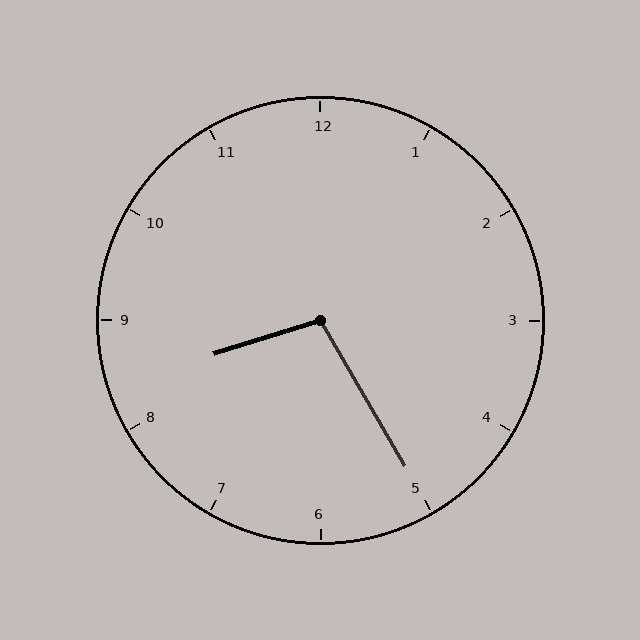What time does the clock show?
8:25.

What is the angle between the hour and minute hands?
Approximately 102 degrees.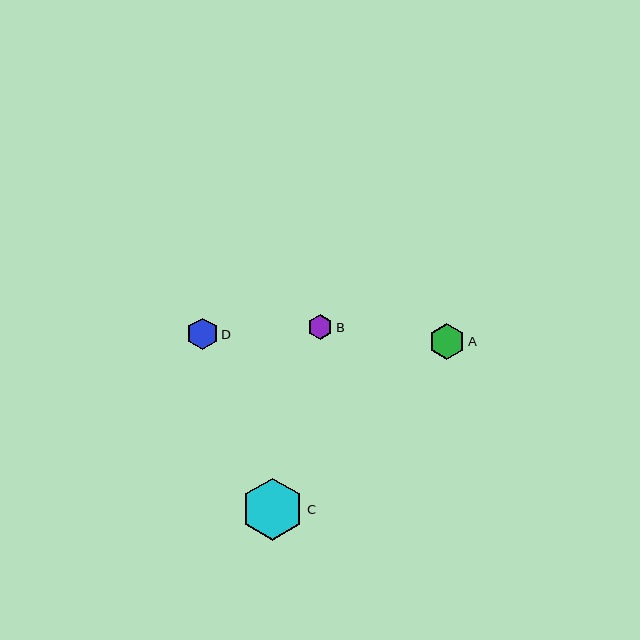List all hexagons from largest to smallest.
From largest to smallest: C, A, D, B.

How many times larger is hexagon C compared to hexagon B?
Hexagon C is approximately 2.5 times the size of hexagon B.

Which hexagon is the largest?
Hexagon C is the largest with a size of approximately 62 pixels.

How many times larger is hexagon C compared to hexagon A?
Hexagon C is approximately 1.7 times the size of hexagon A.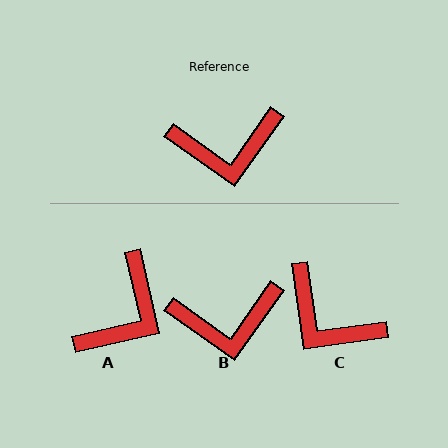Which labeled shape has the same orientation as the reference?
B.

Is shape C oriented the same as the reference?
No, it is off by about 47 degrees.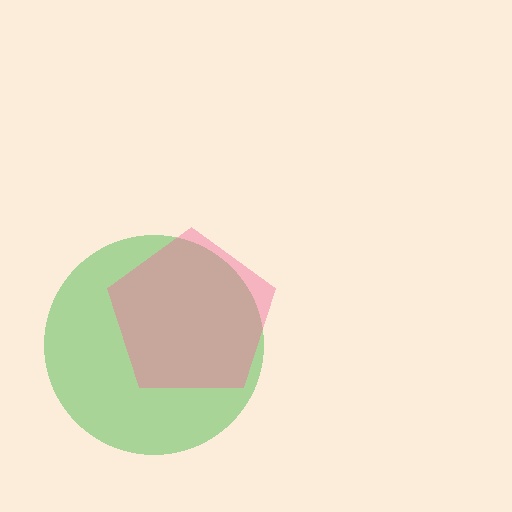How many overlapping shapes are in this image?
There are 2 overlapping shapes in the image.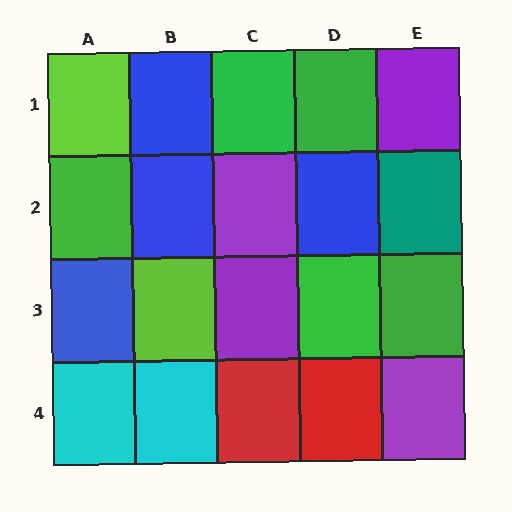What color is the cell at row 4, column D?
Red.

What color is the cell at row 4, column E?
Purple.